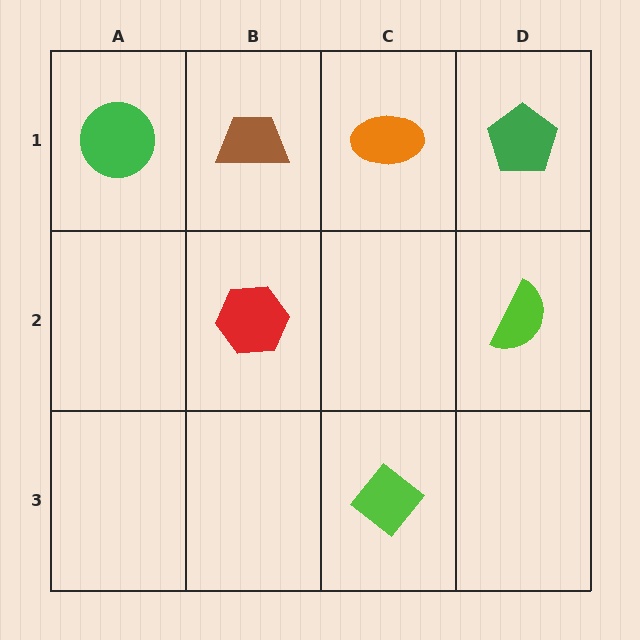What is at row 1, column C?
An orange ellipse.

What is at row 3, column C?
A lime diamond.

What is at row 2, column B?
A red hexagon.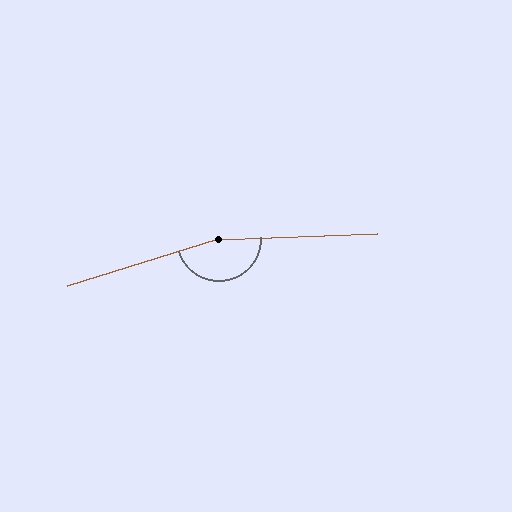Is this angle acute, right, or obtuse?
It is obtuse.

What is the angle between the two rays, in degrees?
Approximately 165 degrees.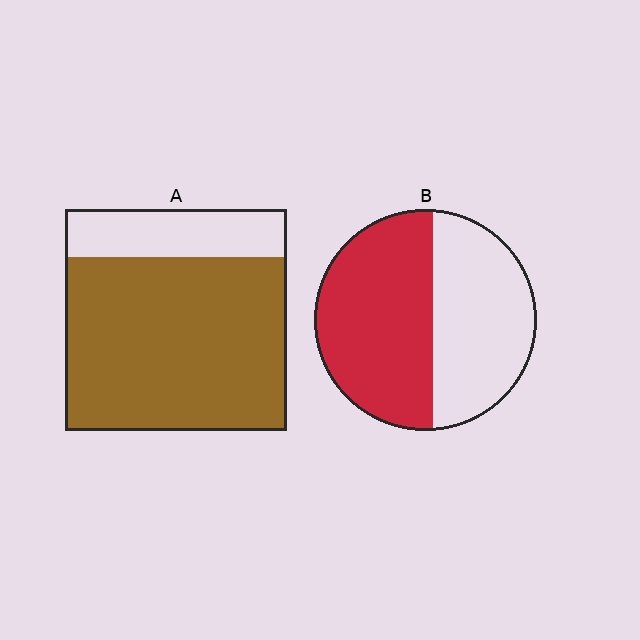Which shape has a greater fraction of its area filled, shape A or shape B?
Shape A.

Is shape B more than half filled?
Yes.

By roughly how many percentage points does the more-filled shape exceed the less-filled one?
By roughly 25 percentage points (A over B).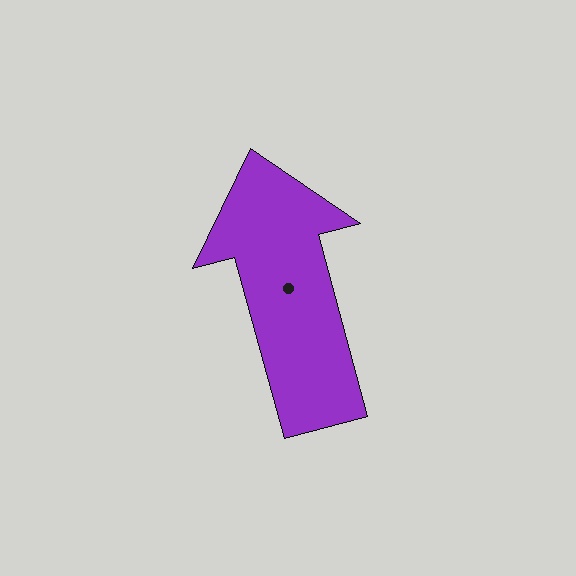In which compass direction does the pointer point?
North.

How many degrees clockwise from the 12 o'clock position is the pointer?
Approximately 345 degrees.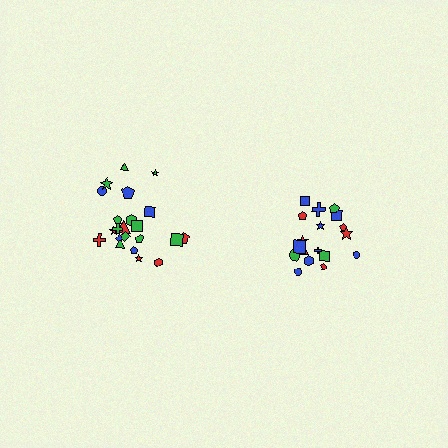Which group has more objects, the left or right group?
The left group.